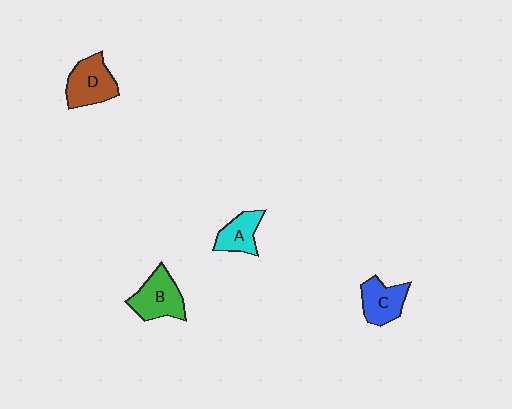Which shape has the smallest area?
Shape A (cyan).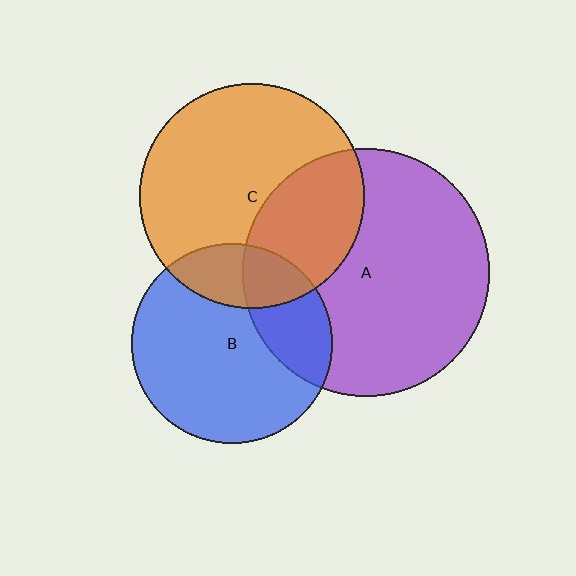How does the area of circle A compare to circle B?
Approximately 1.5 times.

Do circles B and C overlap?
Yes.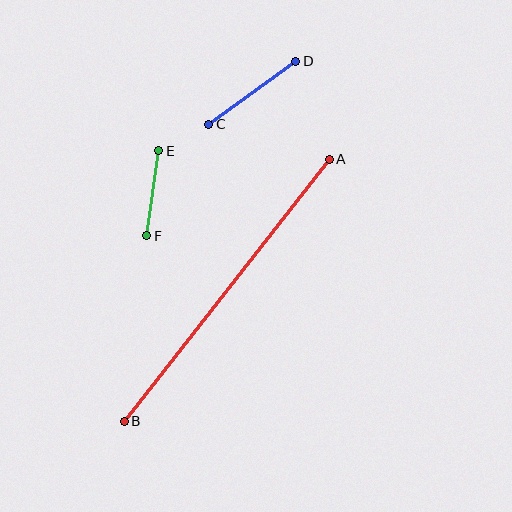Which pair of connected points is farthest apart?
Points A and B are farthest apart.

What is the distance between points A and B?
The distance is approximately 332 pixels.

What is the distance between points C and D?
The distance is approximately 108 pixels.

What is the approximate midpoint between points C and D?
The midpoint is at approximately (252, 93) pixels.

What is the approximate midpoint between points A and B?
The midpoint is at approximately (227, 290) pixels.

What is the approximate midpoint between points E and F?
The midpoint is at approximately (153, 193) pixels.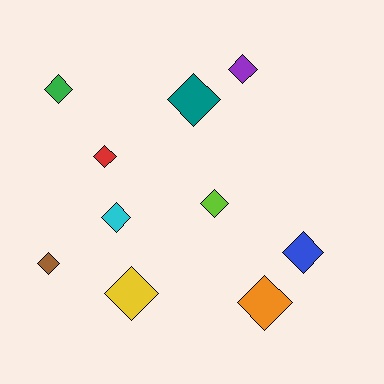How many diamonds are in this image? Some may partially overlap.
There are 10 diamonds.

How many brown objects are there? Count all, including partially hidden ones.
There is 1 brown object.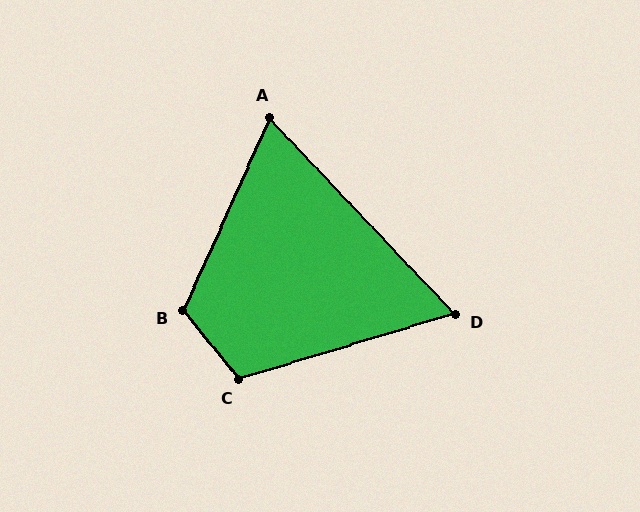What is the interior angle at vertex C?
Approximately 113 degrees (obtuse).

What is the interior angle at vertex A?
Approximately 67 degrees (acute).